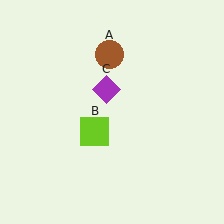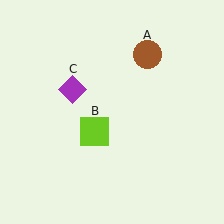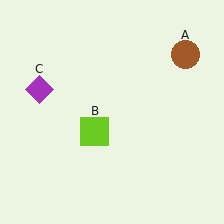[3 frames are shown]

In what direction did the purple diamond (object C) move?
The purple diamond (object C) moved left.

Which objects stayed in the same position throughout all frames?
Lime square (object B) remained stationary.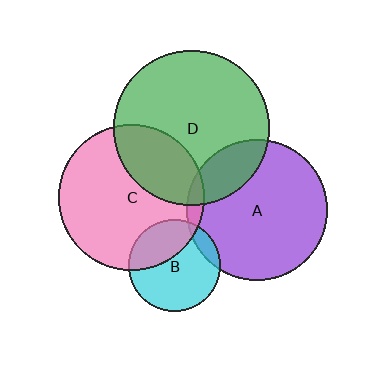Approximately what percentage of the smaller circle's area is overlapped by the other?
Approximately 35%.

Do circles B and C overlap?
Yes.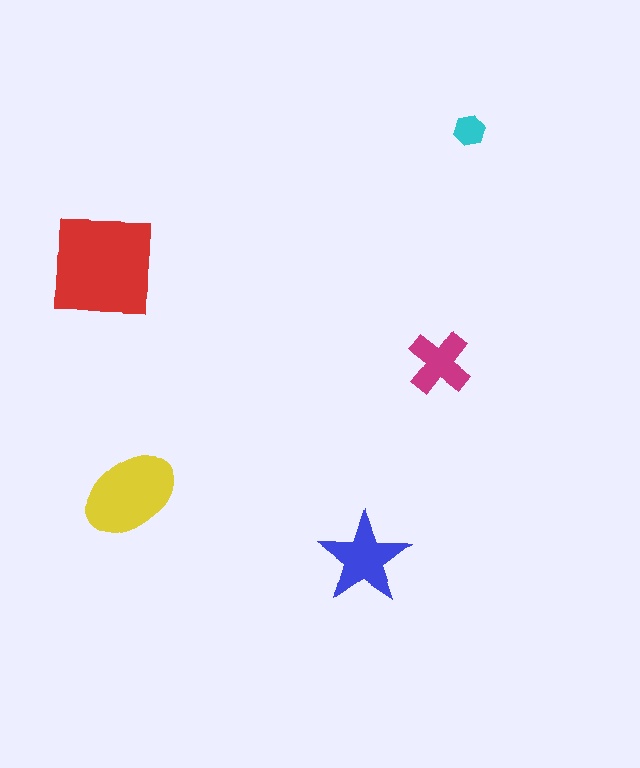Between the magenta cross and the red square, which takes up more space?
The red square.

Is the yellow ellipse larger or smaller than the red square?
Smaller.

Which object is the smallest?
The cyan hexagon.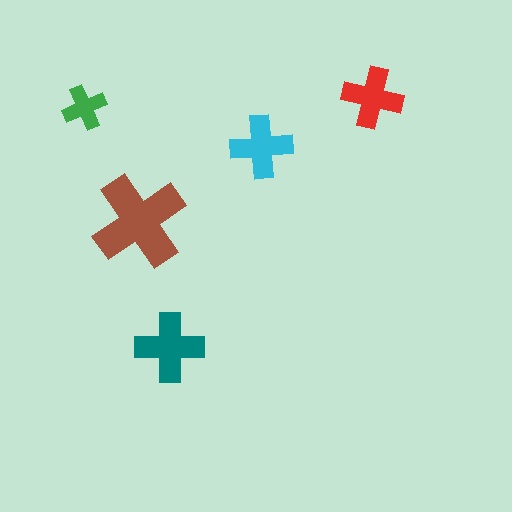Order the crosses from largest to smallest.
the brown one, the teal one, the cyan one, the red one, the green one.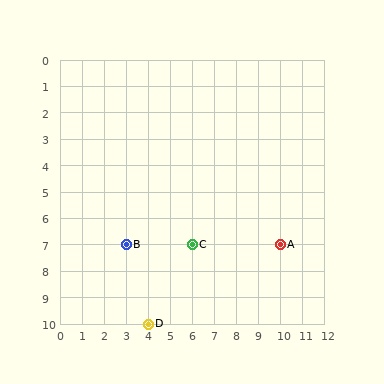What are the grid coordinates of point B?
Point B is at grid coordinates (3, 7).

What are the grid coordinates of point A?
Point A is at grid coordinates (10, 7).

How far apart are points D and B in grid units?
Points D and B are 1 column and 3 rows apart (about 3.2 grid units diagonally).